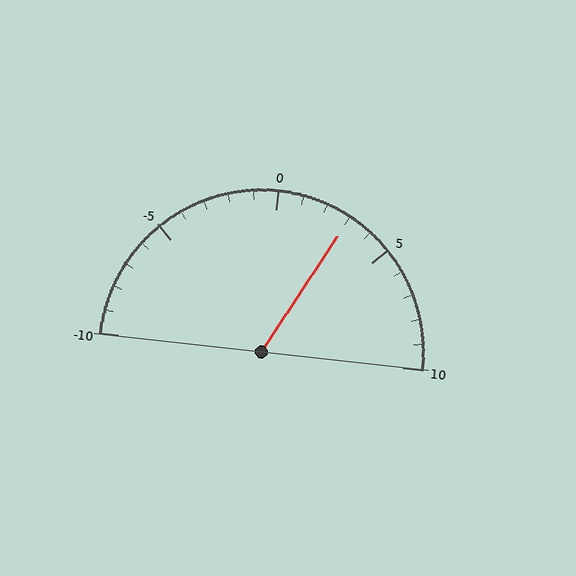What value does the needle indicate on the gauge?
The needle indicates approximately 3.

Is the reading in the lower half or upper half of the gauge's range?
The reading is in the upper half of the range (-10 to 10).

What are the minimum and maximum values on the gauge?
The gauge ranges from -10 to 10.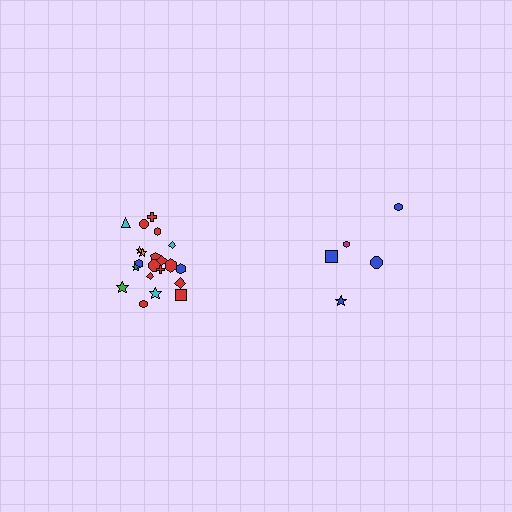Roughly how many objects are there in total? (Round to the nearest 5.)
Roughly 25 objects in total.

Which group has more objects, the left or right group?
The left group.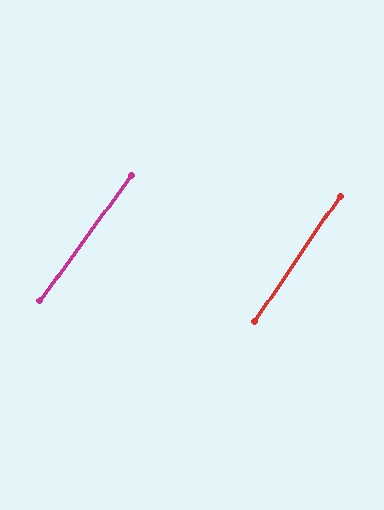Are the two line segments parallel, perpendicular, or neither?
Parallel — their directions differ by only 1.9°.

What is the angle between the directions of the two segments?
Approximately 2 degrees.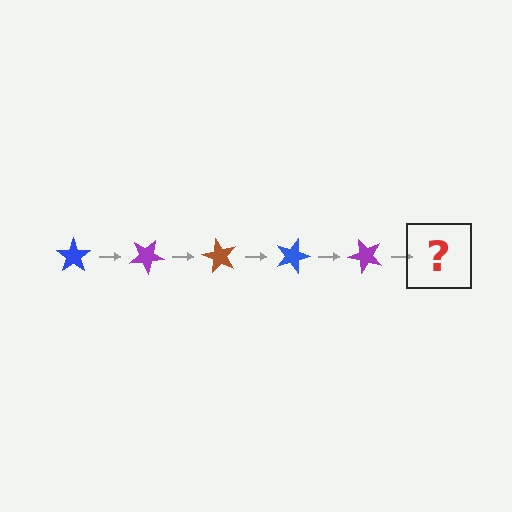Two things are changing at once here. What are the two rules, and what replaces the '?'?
The two rules are that it rotates 30 degrees each step and the color cycles through blue, purple, and brown. The '?' should be a brown star, rotated 150 degrees from the start.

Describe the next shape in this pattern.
It should be a brown star, rotated 150 degrees from the start.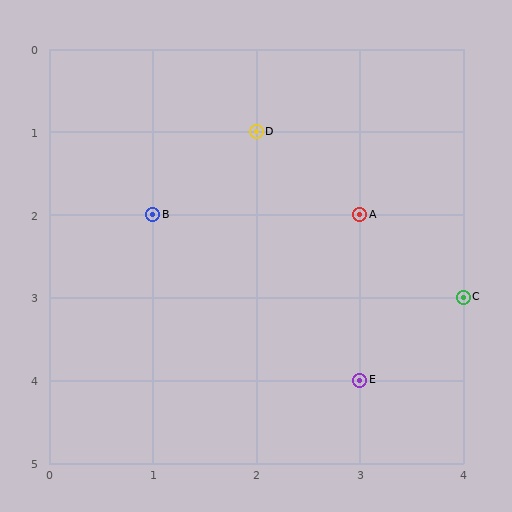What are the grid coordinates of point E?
Point E is at grid coordinates (3, 4).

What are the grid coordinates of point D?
Point D is at grid coordinates (2, 1).